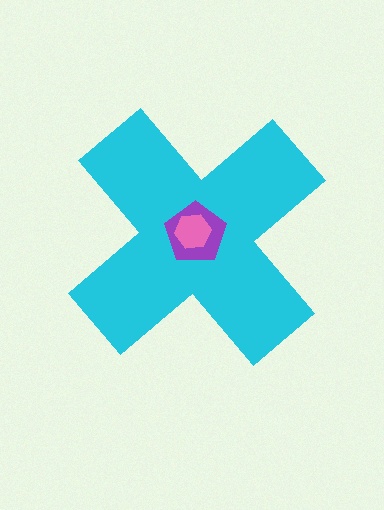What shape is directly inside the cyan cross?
The purple pentagon.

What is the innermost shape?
The pink hexagon.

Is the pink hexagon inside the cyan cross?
Yes.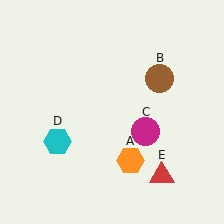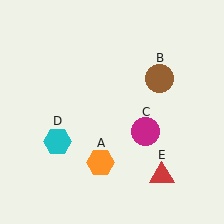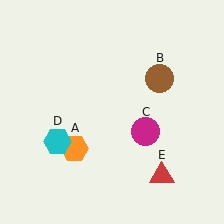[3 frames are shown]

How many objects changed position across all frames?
1 object changed position: orange hexagon (object A).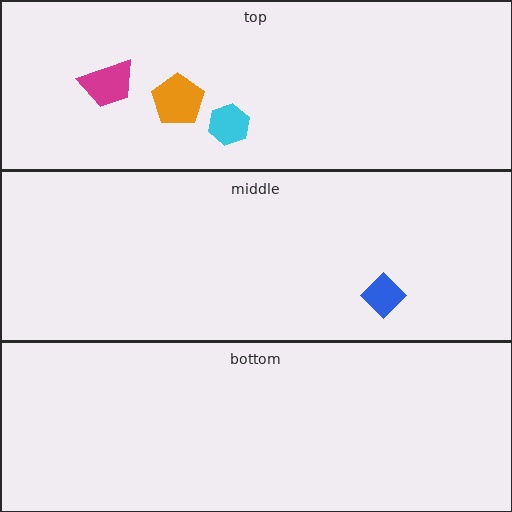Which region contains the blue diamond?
The middle region.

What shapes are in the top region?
The orange pentagon, the cyan hexagon, the magenta trapezoid.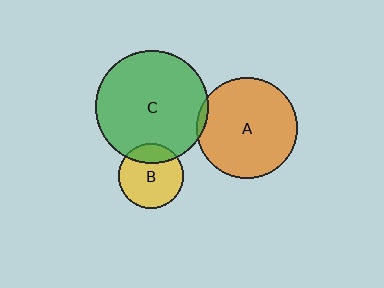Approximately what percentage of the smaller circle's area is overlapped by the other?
Approximately 5%.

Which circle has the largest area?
Circle C (green).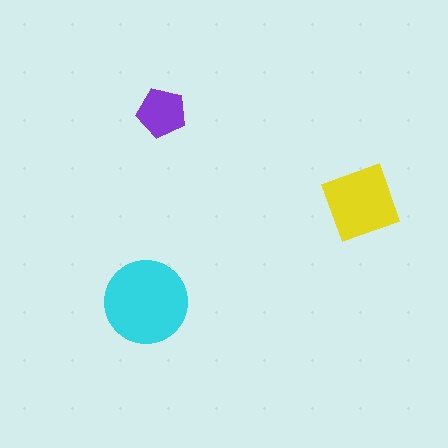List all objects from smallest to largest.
The purple pentagon, the yellow diamond, the cyan circle.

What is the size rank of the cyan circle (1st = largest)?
1st.